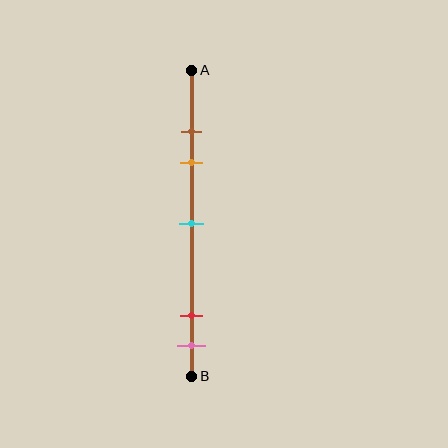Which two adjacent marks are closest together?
The brown and orange marks are the closest adjacent pair.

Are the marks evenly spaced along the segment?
No, the marks are not evenly spaced.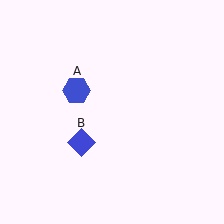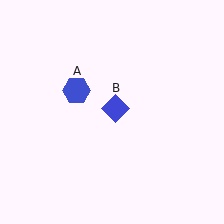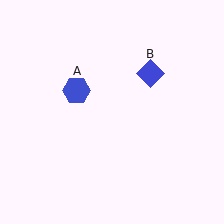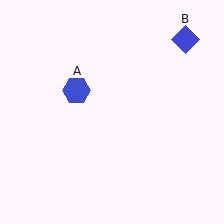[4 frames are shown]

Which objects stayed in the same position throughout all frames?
Blue hexagon (object A) remained stationary.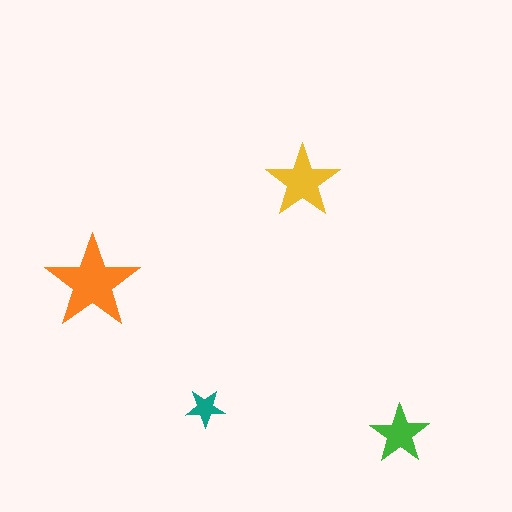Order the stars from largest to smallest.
the orange one, the yellow one, the green one, the teal one.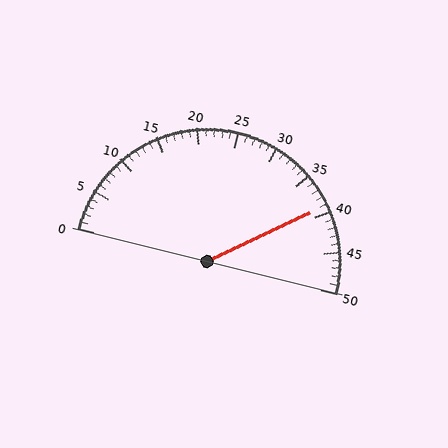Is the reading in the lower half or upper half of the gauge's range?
The reading is in the upper half of the range (0 to 50).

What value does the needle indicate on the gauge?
The needle indicates approximately 39.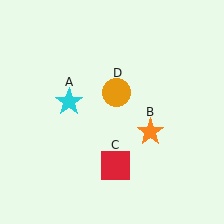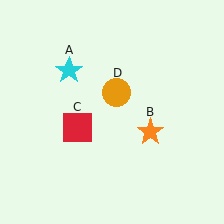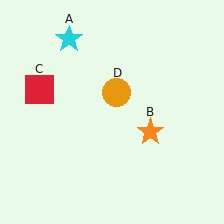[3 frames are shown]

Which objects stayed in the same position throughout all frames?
Orange star (object B) and orange circle (object D) remained stationary.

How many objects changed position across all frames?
2 objects changed position: cyan star (object A), red square (object C).